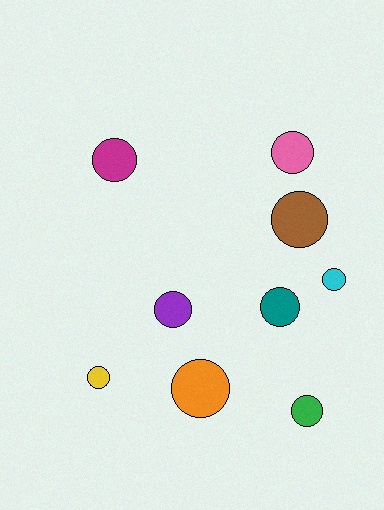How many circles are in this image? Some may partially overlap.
There are 9 circles.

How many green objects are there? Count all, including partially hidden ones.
There is 1 green object.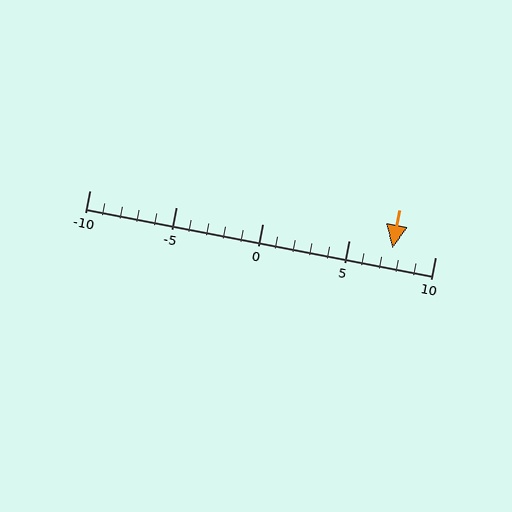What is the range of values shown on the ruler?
The ruler shows values from -10 to 10.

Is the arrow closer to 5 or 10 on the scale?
The arrow is closer to 10.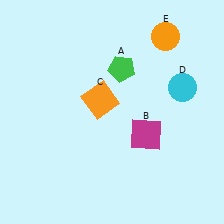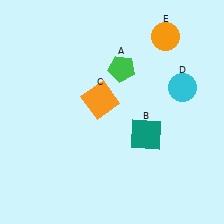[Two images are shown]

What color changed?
The square (B) changed from magenta in Image 1 to teal in Image 2.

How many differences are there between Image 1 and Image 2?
There is 1 difference between the two images.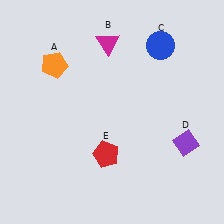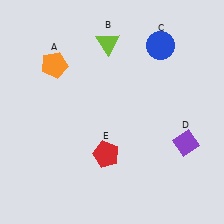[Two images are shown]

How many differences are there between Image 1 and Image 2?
There is 1 difference between the two images.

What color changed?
The triangle (B) changed from magenta in Image 1 to lime in Image 2.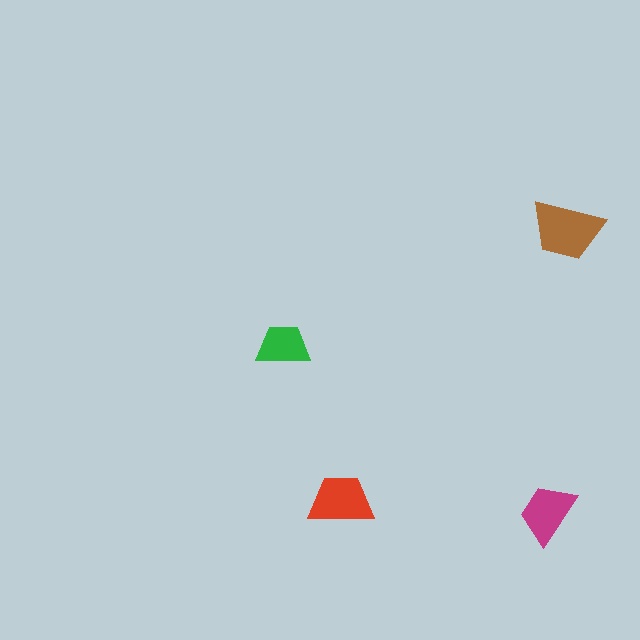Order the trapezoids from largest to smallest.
the brown one, the red one, the magenta one, the green one.